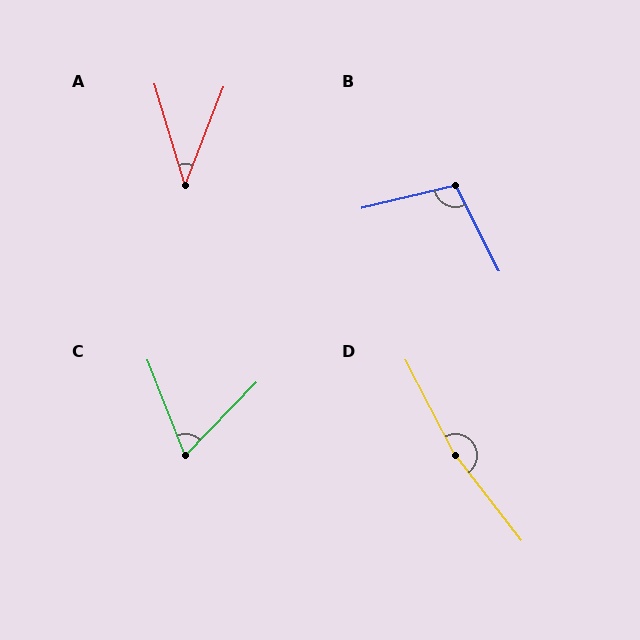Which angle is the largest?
D, at approximately 170 degrees.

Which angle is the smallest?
A, at approximately 38 degrees.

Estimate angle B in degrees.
Approximately 103 degrees.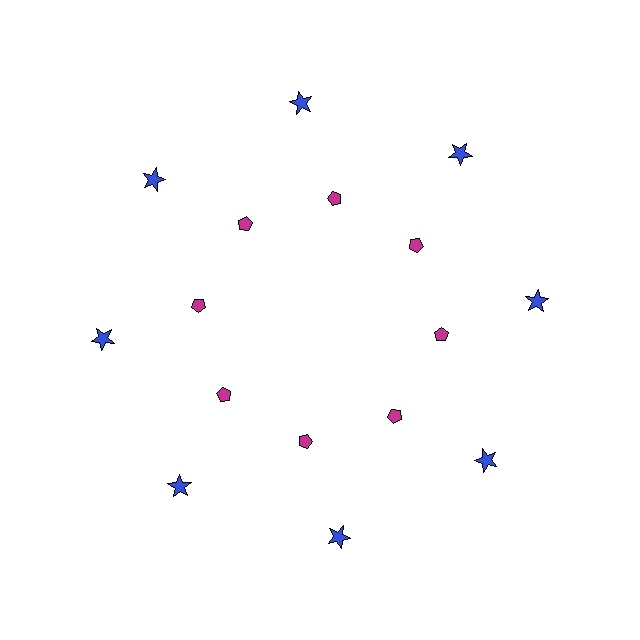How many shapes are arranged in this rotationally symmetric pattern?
There are 16 shapes, arranged in 8 groups of 2.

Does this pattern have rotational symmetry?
Yes, this pattern has 8-fold rotational symmetry. It looks the same after rotating 45 degrees around the center.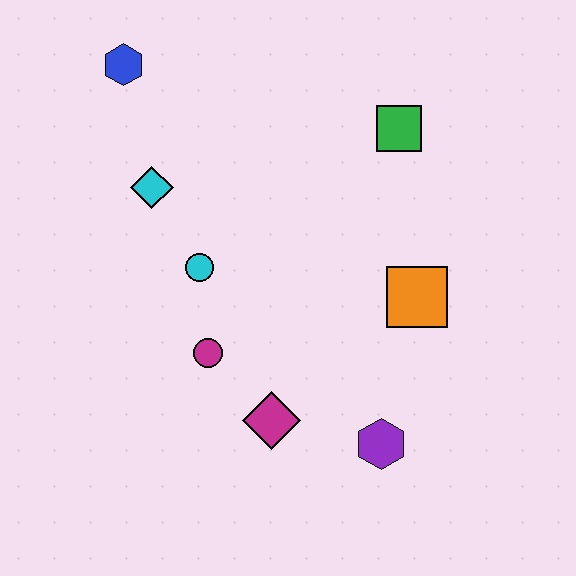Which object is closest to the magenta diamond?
The magenta circle is closest to the magenta diamond.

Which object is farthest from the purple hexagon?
The blue hexagon is farthest from the purple hexagon.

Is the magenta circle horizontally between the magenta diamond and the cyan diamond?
Yes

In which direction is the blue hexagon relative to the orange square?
The blue hexagon is to the left of the orange square.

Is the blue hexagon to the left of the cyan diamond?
Yes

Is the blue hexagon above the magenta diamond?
Yes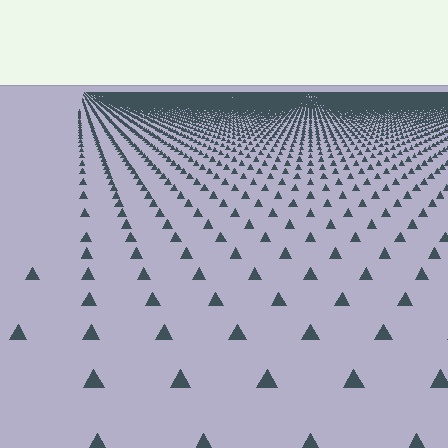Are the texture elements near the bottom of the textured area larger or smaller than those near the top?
Larger. Near the bottom, elements are closer to the viewer and appear at a bigger on-screen size.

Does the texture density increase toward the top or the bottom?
Density increases toward the top.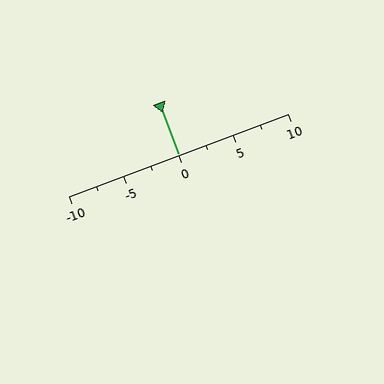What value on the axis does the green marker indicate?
The marker indicates approximately 0.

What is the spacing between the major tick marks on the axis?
The major ticks are spaced 5 apart.